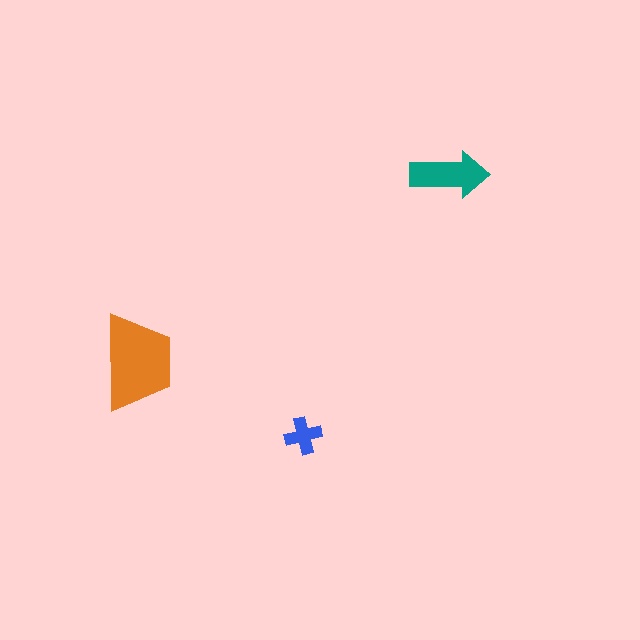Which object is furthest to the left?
The orange trapezoid is leftmost.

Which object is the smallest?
The blue cross.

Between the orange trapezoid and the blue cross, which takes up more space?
The orange trapezoid.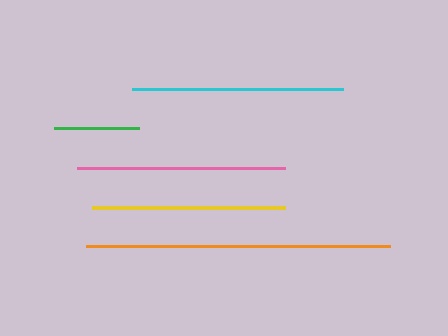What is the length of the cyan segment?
The cyan segment is approximately 211 pixels long.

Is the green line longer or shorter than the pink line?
The pink line is longer than the green line.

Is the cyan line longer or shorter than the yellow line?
The cyan line is longer than the yellow line.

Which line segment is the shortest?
The green line is the shortest at approximately 85 pixels.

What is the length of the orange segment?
The orange segment is approximately 304 pixels long.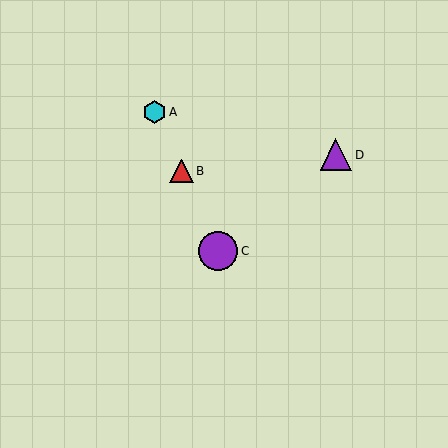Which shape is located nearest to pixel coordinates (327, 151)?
The purple triangle (labeled D) at (336, 155) is nearest to that location.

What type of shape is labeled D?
Shape D is a purple triangle.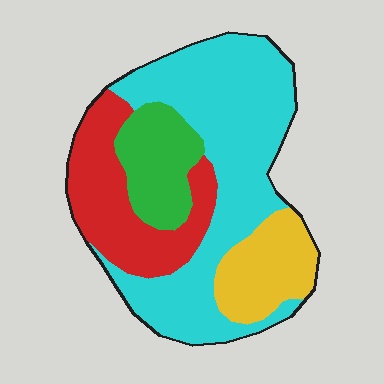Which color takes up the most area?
Cyan, at roughly 50%.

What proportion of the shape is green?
Green takes up less than a quarter of the shape.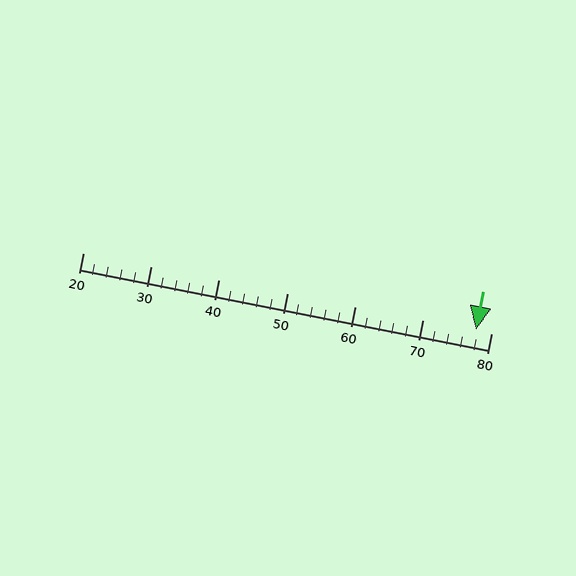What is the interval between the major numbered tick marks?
The major tick marks are spaced 10 units apart.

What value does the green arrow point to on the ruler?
The green arrow points to approximately 78.